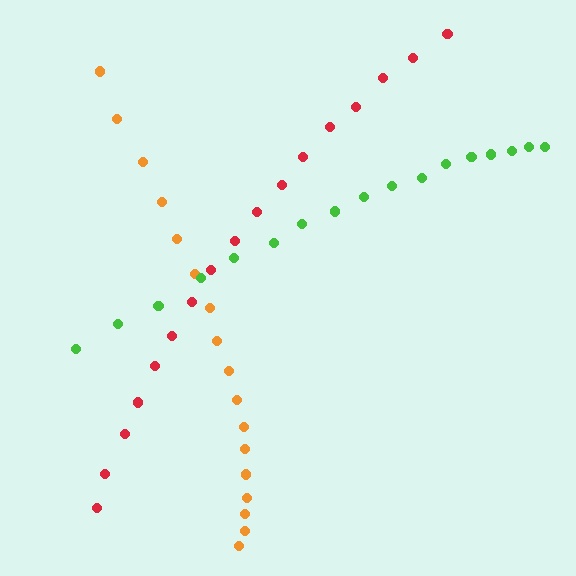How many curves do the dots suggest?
There are 3 distinct paths.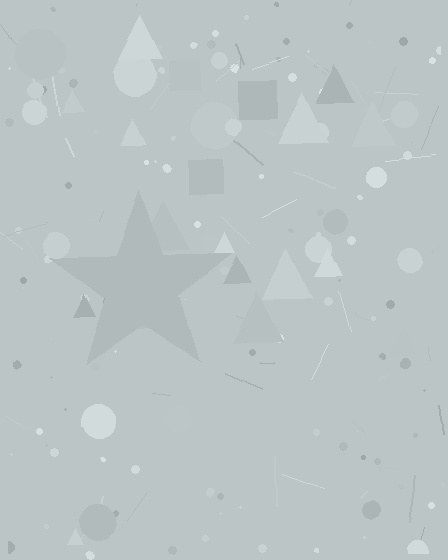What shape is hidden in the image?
A star is hidden in the image.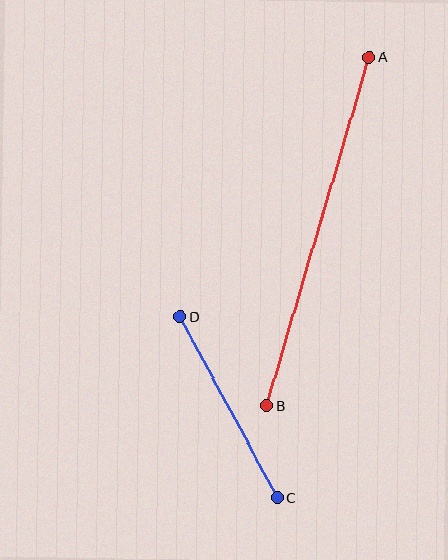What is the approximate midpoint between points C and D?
The midpoint is at approximately (229, 407) pixels.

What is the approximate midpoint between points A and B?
The midpoint is at approximately (318, 231) pixels.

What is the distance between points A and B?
The distance is approximately 363 pixels.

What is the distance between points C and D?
The distance is approximately 205 pixels.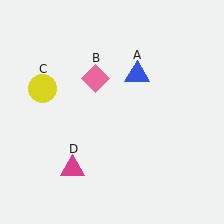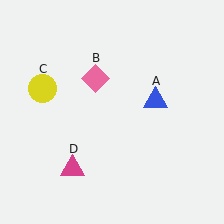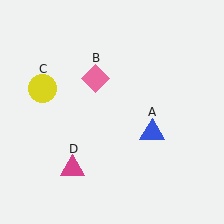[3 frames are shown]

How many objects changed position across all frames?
1 object changed position: blue triangle (object A).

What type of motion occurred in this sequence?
The blue triangle (object A) rotated clockwise around the center of the scene.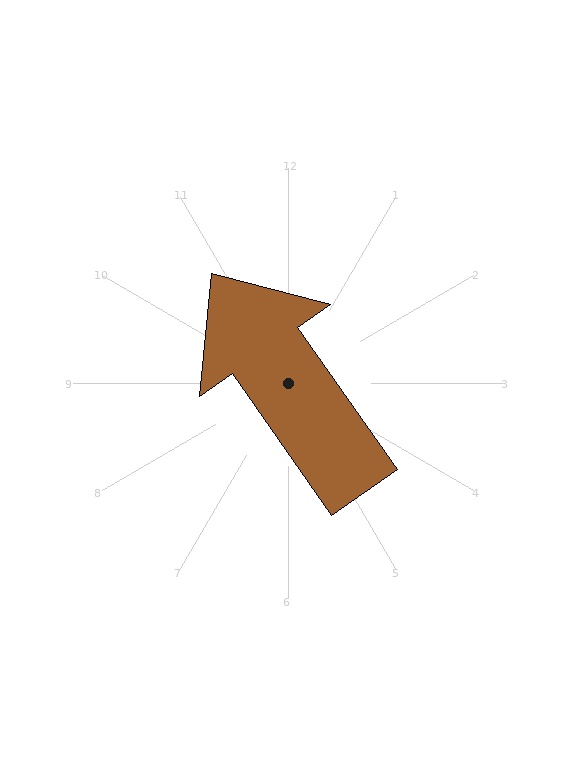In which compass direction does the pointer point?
Northwest.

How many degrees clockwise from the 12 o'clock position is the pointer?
Approximately 325 degrees.